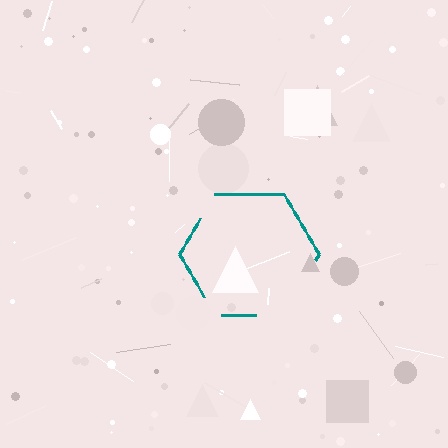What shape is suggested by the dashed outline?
The dashed outline suggests a hexagon.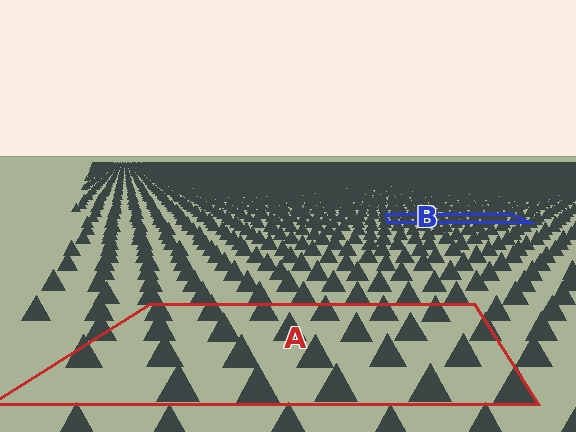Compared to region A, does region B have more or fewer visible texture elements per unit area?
Region B has more texture elements per unit area — they are packed more densely because it is farther away.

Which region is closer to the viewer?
Region A is closer. The texture elements there are larger and more spread out.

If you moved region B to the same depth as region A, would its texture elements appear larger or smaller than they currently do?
They would appear larger. At a closer depth, the same texture elements are projected at a bigger on-screen size.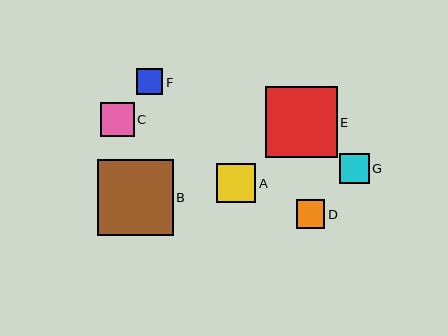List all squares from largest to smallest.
From largest to smallest: B, E, A, C, G, D, F.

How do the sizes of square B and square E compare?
Square B and square E are approximately the same size.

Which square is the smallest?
Square F is the smallest with a size of approximately 26 pixels.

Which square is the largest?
Square B is the largest with a size of approximately 76 pixels.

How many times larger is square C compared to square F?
Square C is approximately 1.3 times the size of square F.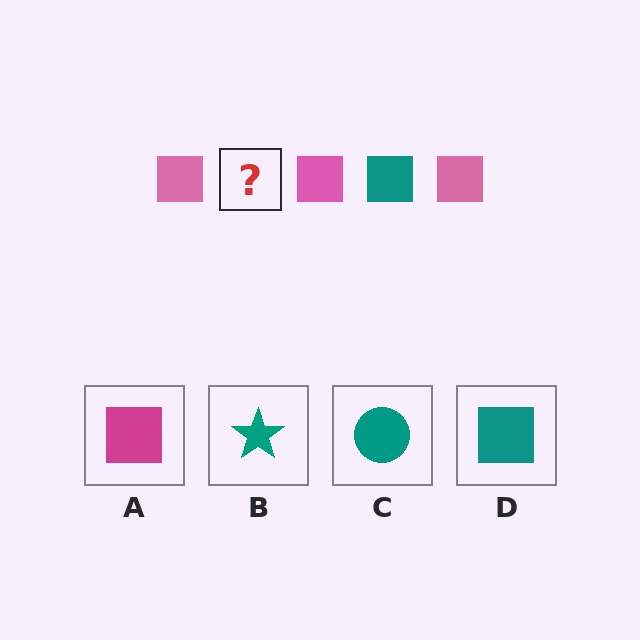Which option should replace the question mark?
Option D.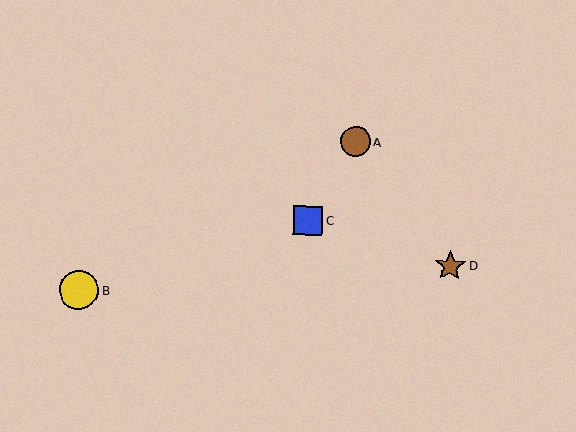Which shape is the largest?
The yellow circle (labeled B) is the largest.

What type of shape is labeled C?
Shape C is a blue square.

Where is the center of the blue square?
The center of the blue square is at (308, 220).